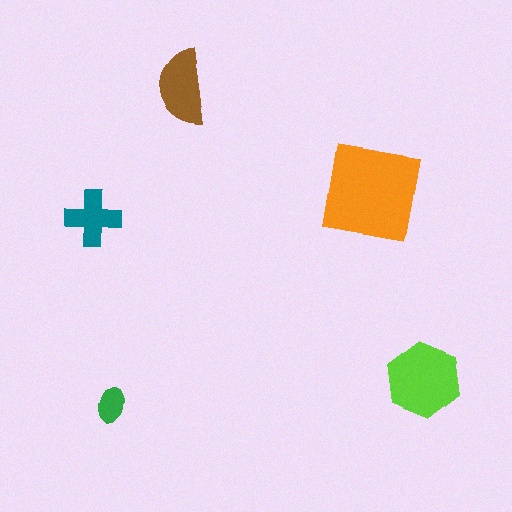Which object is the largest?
The orange square.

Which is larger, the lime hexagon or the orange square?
The orange square.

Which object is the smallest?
The green ellipse.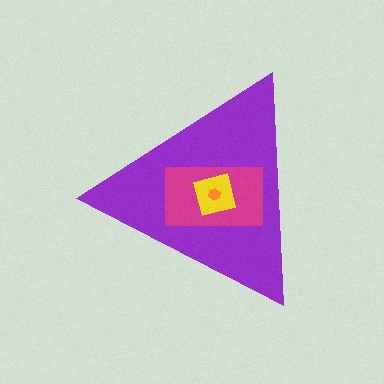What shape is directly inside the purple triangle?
The magenta rectangle.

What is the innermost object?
The orange hexagon.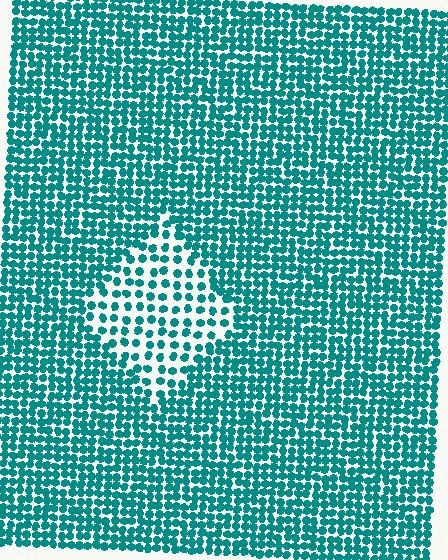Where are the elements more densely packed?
The elements are more densely packed outside the diamond boundary.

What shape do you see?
I see a diamond.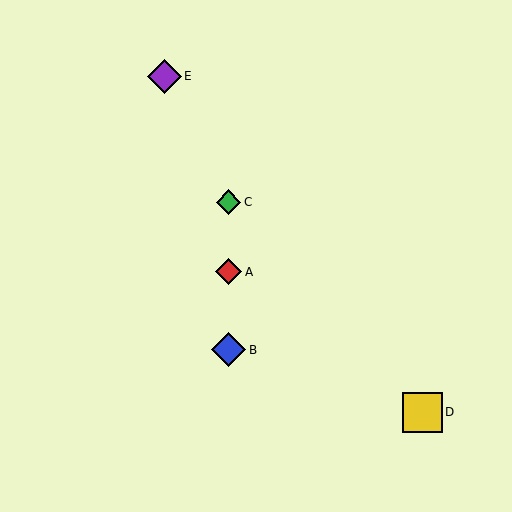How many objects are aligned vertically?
3 objects (A, B, C) are aligned vertically.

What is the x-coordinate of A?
Object A is at x≈229.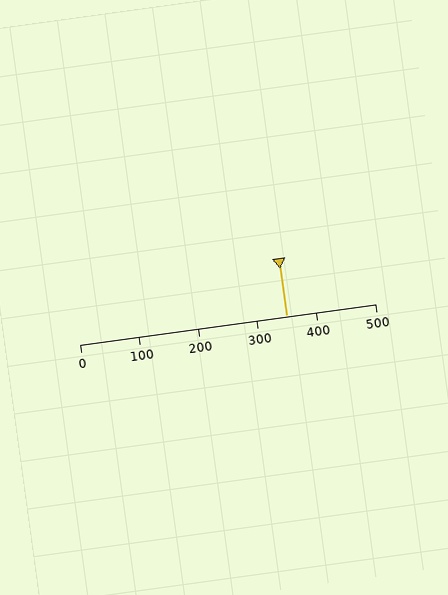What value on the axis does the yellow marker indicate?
The marker indicates approximately 350.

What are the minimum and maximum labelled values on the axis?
The axis runs from 0 to 500.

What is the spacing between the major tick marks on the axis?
The major ticks are spaced 100 apart.